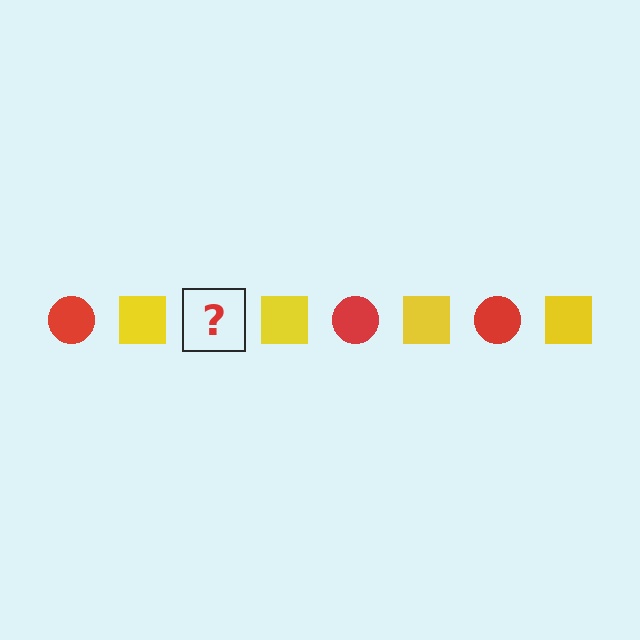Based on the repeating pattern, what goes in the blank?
The blank should be a red circle.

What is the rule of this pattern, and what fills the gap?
The rule is that the pattern alternates between red circle and yellow square. The gap should be filled with a red circle.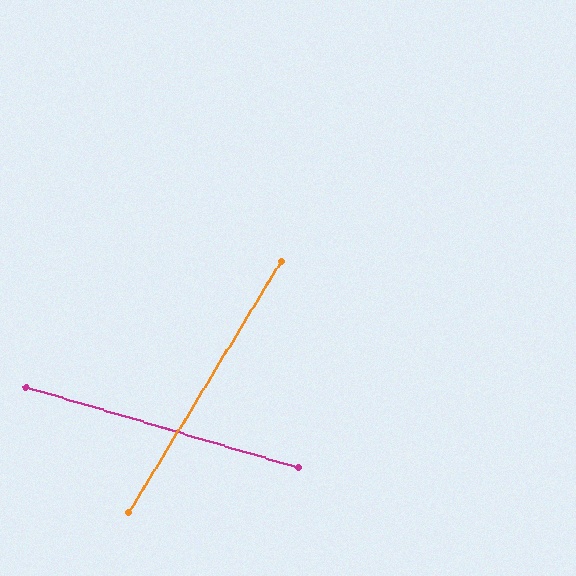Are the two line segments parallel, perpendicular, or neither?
Neither parallel nor perpendicular — they differ by about 75°.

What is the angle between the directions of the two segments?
Approximately 75 degrees.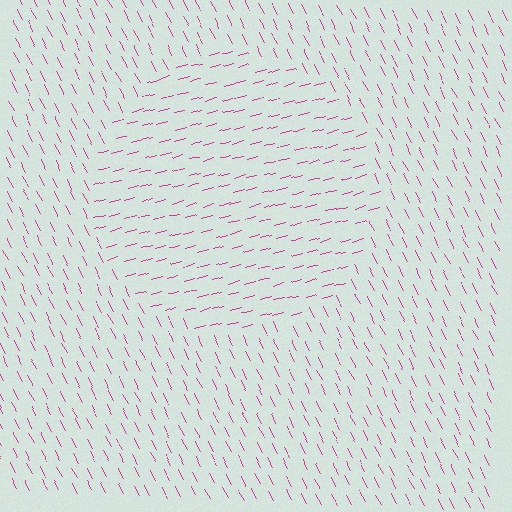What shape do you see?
I see a circle.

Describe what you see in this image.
The image is filled with small magenta line segments. A circle region in the image has lines oriented differently from the surrounding lines, creating a visible texture boundary.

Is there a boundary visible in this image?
Yes, there is a texture boundary formed by a change in line orientation.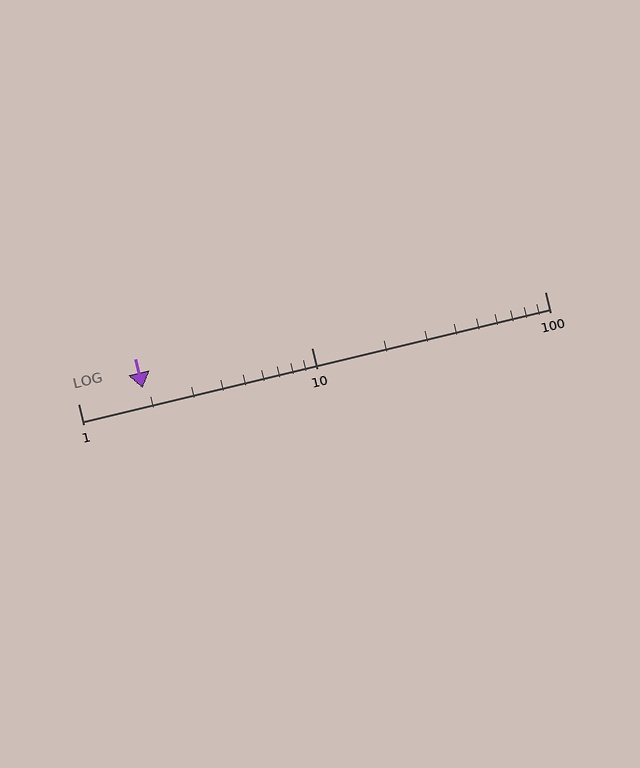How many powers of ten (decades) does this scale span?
The scale spans 2 decades, from 1 to 100.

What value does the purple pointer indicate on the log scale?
The pointer indicates approximately 1.9.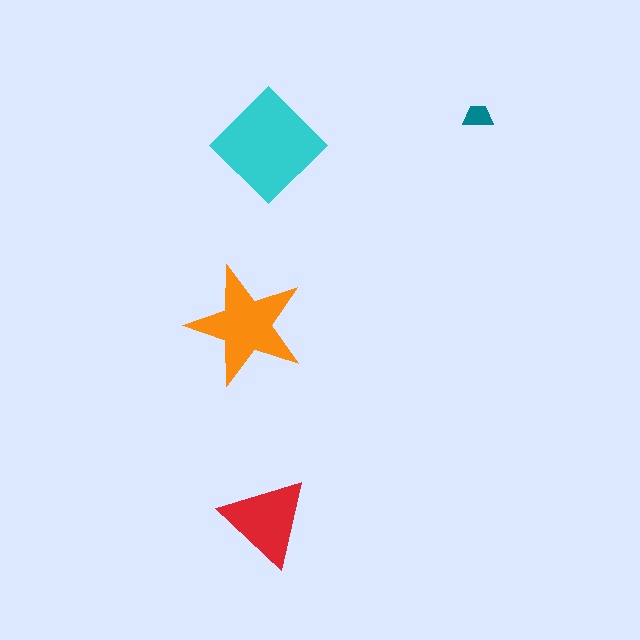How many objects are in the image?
There are 4 objects in the image.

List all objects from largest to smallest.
The cyan diamond, the orange star, the red triangle, the teal trapezoid.